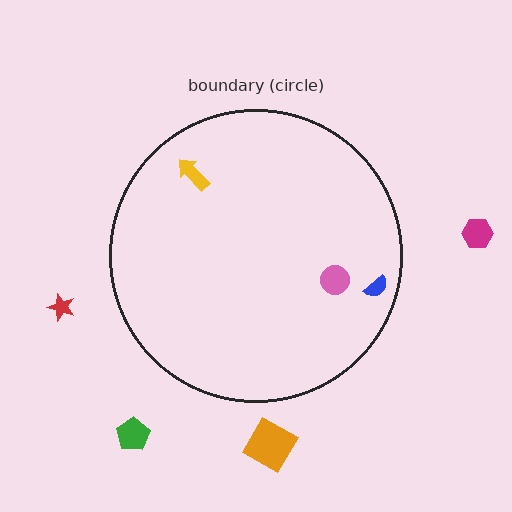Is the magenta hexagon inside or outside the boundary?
Outside.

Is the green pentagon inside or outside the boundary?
Outside.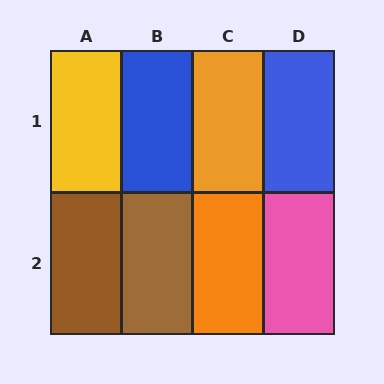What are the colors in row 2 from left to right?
Brown, brown, orange, pink.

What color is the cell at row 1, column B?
Blue.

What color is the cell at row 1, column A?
Yellow.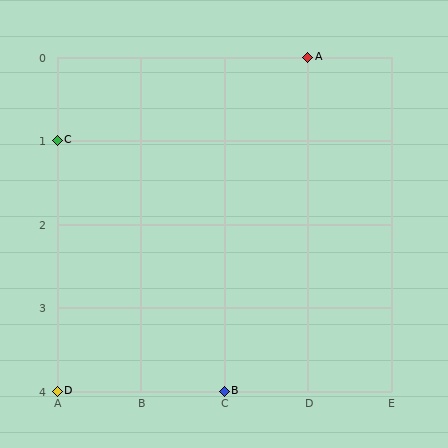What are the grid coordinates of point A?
Point A is at grid coordinates (D, 0).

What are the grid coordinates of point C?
Point C is at grid coordinates (A, 1).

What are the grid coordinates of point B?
Point B is at grid coordinates (C, 4).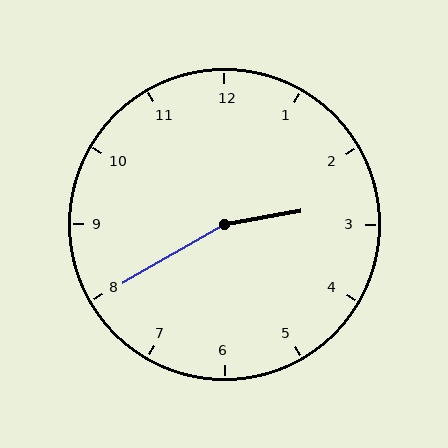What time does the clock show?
2:40.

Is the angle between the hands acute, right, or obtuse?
It is obtuse.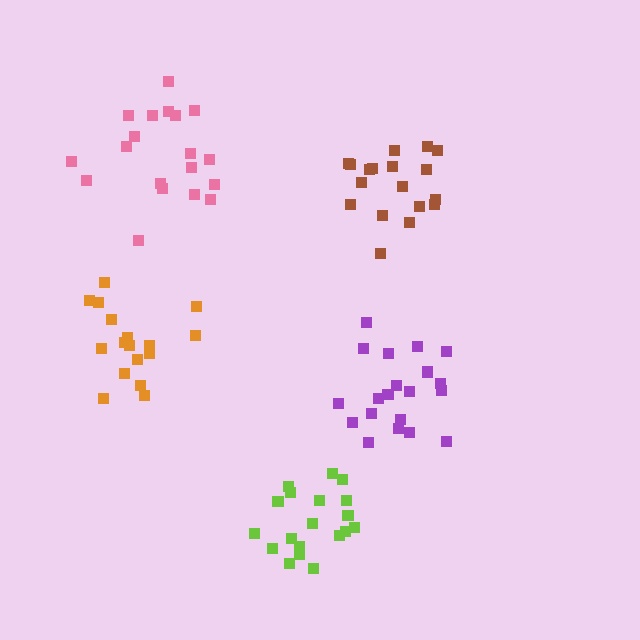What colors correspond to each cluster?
The clusters are colored: orange, brown, pink, purple, lime.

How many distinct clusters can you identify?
There are 5 distinct clusters.